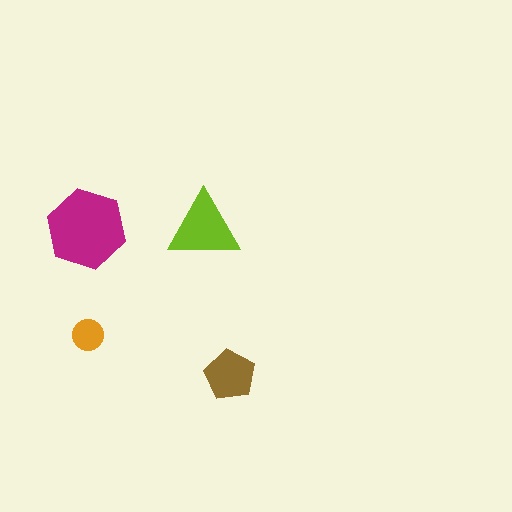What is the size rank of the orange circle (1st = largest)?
4th.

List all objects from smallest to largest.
The orange circle, the brown pentagon, the lime triangle, the magenta hexagon.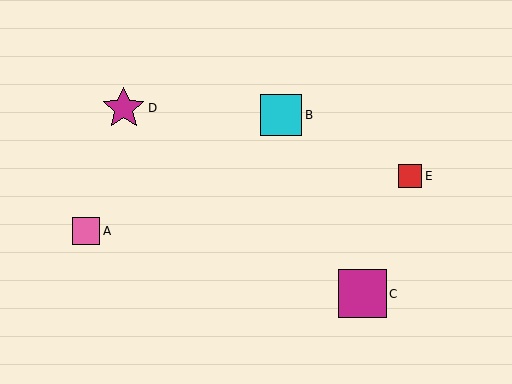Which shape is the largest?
The magenta square (labeled C) is the largest.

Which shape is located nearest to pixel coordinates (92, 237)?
The pink square (labeled A) at (86, 231) is nearest to that location.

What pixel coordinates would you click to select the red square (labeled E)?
Click at (410, 176) to select the red square E.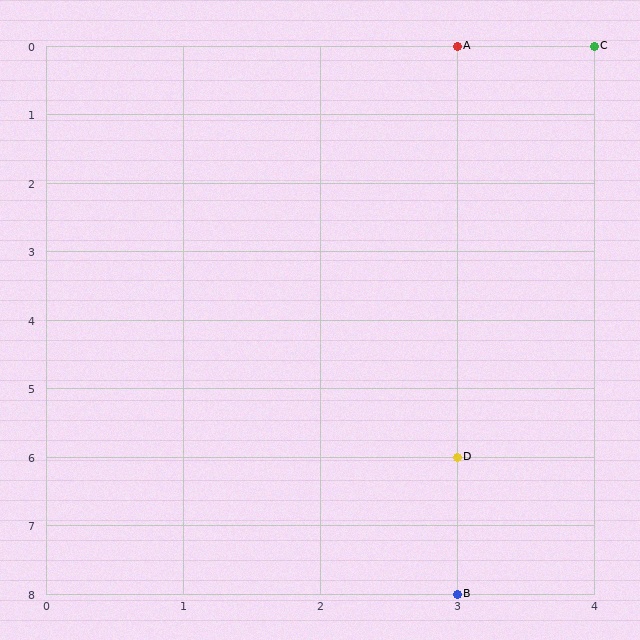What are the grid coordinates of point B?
Point B is at grid coordinates (3, 8).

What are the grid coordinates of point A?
Point A is at grid coordinates (3, 0).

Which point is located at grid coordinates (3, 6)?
Point D is at (3, 6).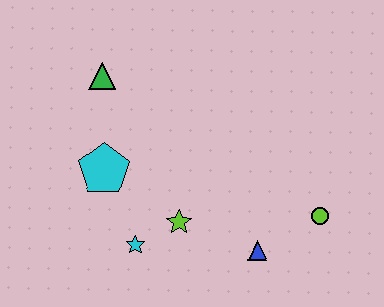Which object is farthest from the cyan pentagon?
The lime circle is farthest from the cyan pentagon.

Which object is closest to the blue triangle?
The lime circle is closest to the blue triangle.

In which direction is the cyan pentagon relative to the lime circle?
The cyan pentagon is to the left of the lime circle.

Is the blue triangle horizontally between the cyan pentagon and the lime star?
No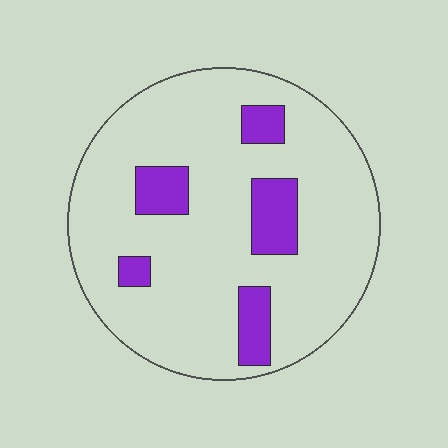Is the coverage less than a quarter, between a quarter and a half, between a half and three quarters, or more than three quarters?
Less than a quarter.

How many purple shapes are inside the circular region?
5.